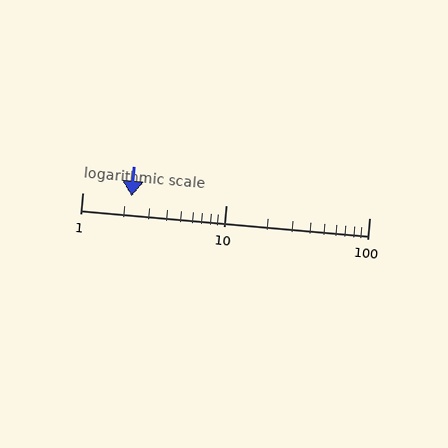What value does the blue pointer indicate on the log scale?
The pointer indicates approximately 2.2.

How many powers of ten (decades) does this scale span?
The scale spans 2 decades, from 1 to 100.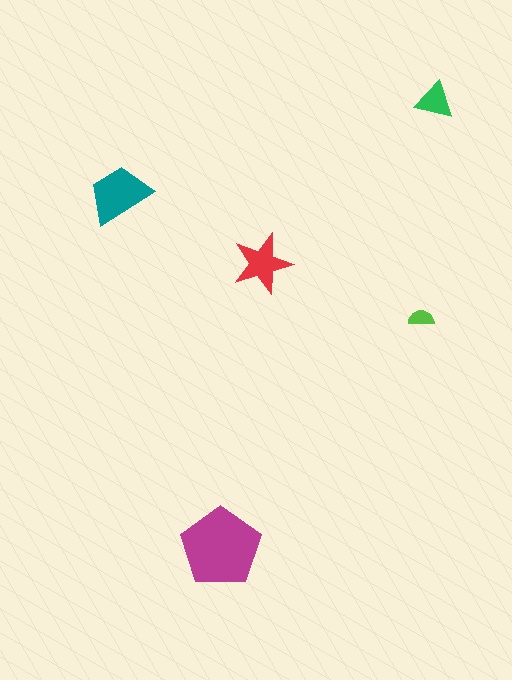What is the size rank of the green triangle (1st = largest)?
4th.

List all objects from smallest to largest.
The lime semicircle, the green triangle, the red star, the teal trapezoid, the magenta pentagon.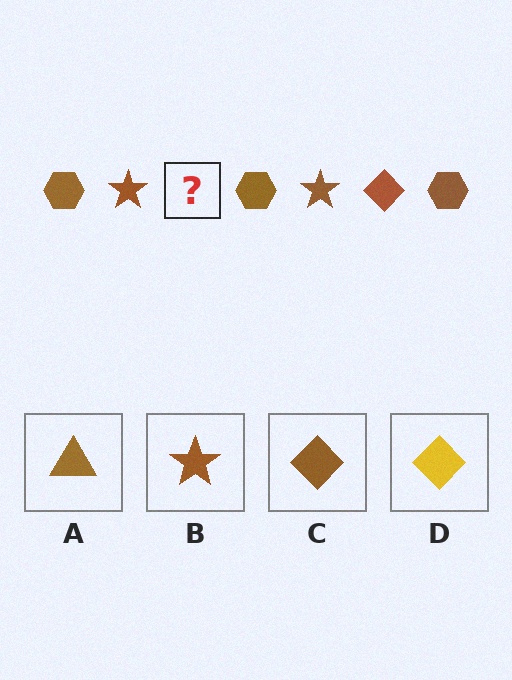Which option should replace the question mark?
Option C.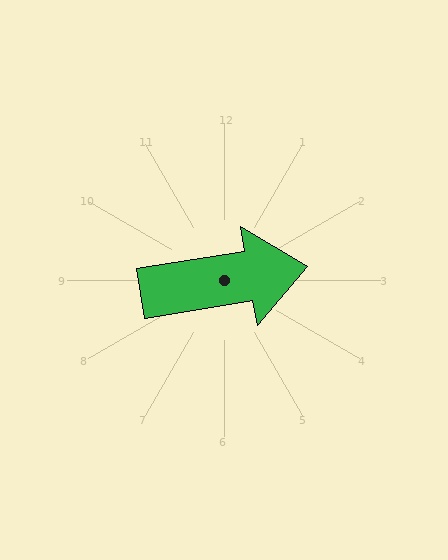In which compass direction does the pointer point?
East.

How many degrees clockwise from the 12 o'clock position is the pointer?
Approximately 81 degrees.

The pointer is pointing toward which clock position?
Roughly 3 o'clock.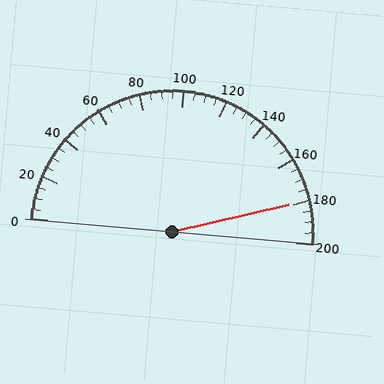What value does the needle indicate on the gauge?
The needle indicates approximately 180.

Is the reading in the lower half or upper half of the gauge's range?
The reading is in the upper half of the range (0 to 200).